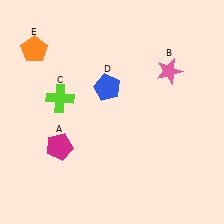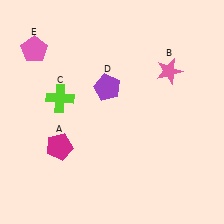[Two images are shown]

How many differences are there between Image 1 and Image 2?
There are 2 differences between the two images.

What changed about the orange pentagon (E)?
In Image 1, E is orange. In Image 2, it changed to pink.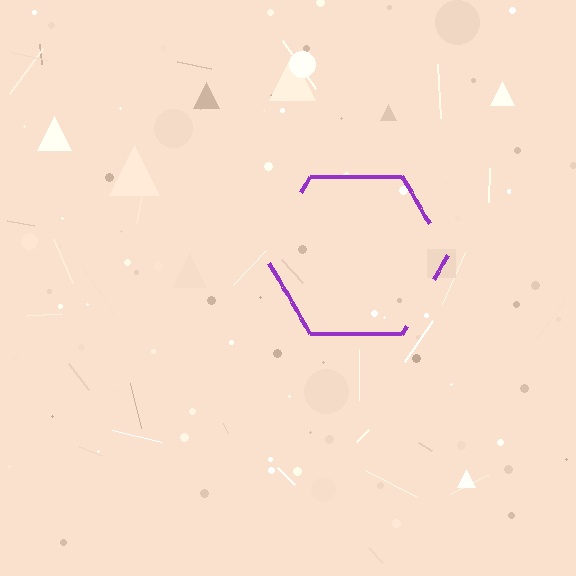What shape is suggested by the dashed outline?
The dashed outline suggests a hexagon.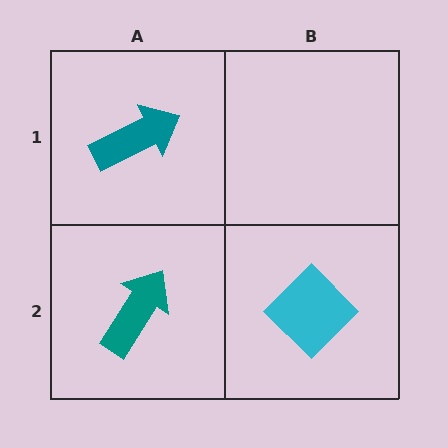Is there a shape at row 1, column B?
No, that cell is empty.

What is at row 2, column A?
A teal arrow.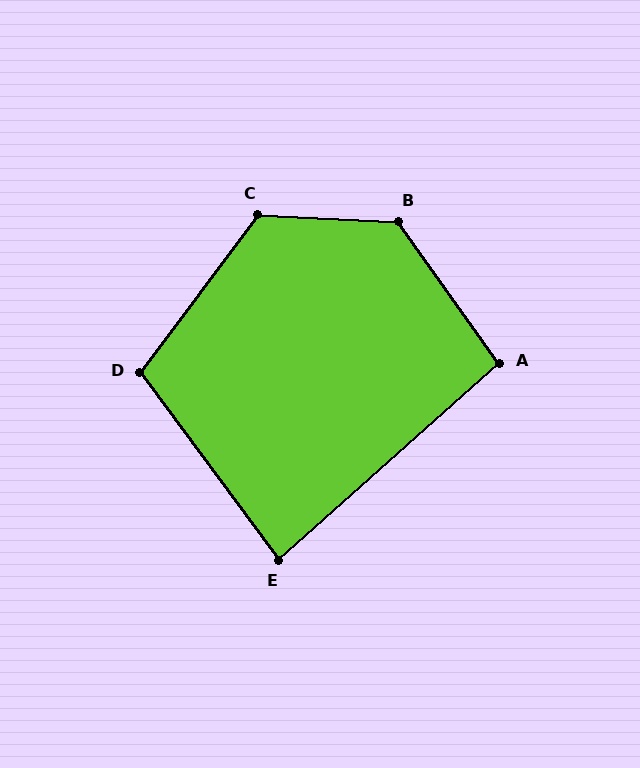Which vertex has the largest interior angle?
B, at approximately 128 degrees.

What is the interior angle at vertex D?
Approximately 107 degrees (obtuse).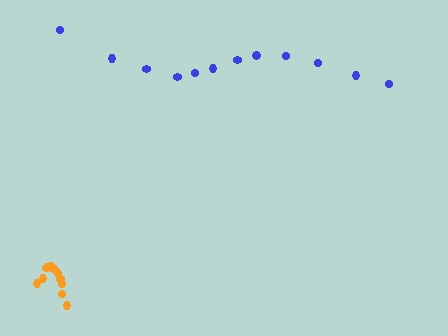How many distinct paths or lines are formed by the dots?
There are 2 distinct paths.